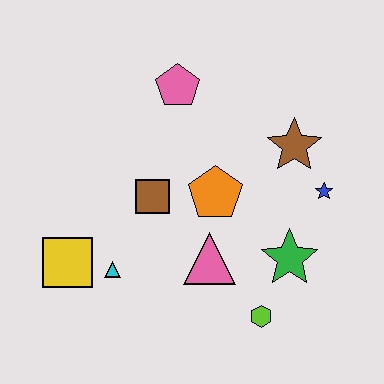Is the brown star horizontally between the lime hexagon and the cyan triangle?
No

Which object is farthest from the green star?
The yellow square is farthest from the green star.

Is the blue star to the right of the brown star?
Yes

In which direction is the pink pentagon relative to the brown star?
The pink pentagon is to the left of the brown star.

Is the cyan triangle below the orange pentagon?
Yes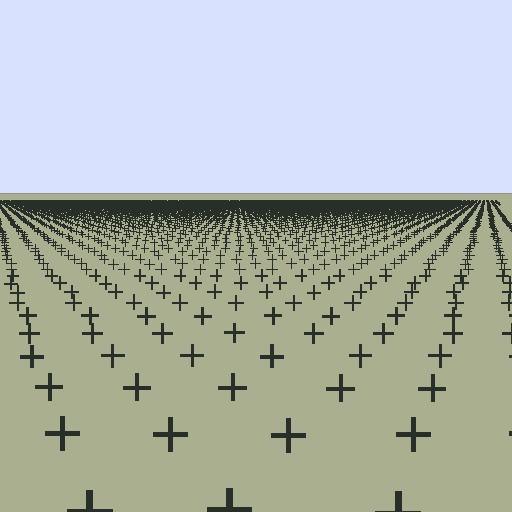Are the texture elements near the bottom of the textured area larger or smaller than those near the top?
Larger. Near the bottom, elements are closer to the viewer and appear at a bigger on-screen size.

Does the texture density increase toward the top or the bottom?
Density increases toward the top.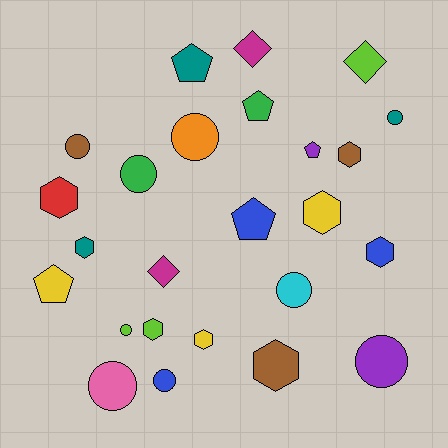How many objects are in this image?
There are 25 objects.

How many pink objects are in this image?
There is 1 pink object.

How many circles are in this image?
There are 9 circles.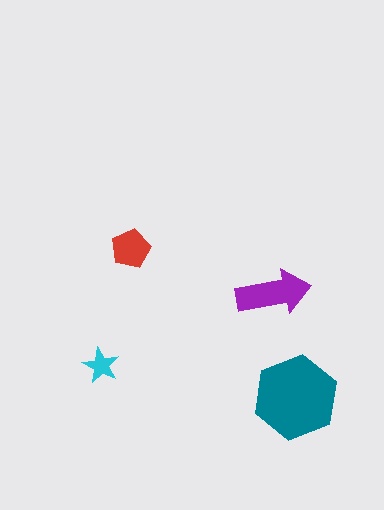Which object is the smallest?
The cyan star.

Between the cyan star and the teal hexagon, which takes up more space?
The teal hexagon.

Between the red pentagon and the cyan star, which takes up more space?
The red pentagon.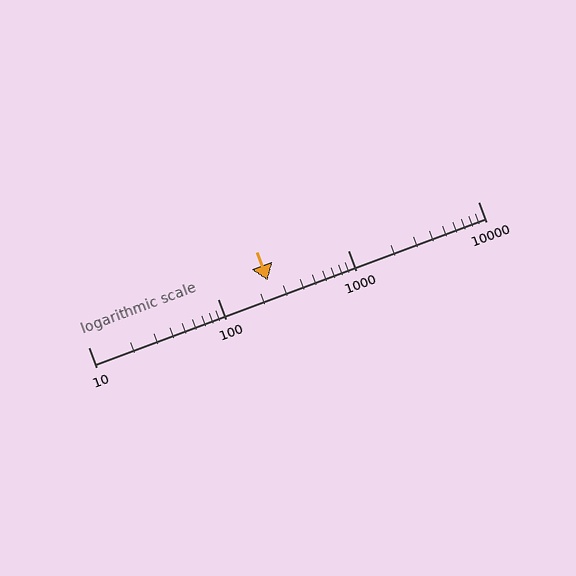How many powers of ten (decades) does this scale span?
The scale spans 3 decades, from 10 to 10000.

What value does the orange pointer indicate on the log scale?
The pointer indicates approximately 240.